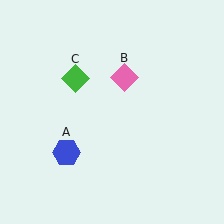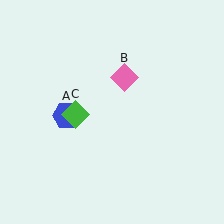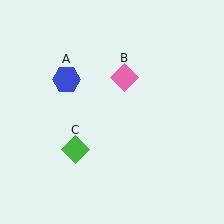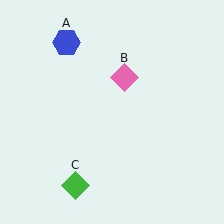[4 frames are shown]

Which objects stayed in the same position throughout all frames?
Pink diamond (object B) remained stationary.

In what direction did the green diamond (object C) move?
The green diamond (object C) moved down.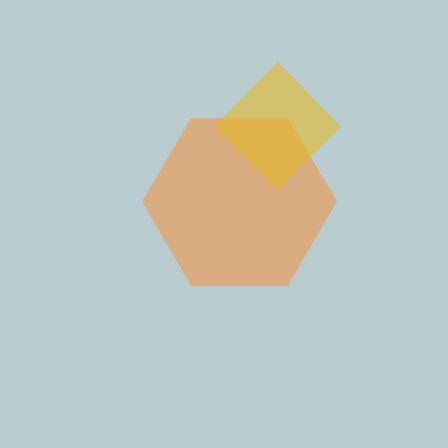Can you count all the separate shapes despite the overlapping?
Yes, there are 2 separate shapes.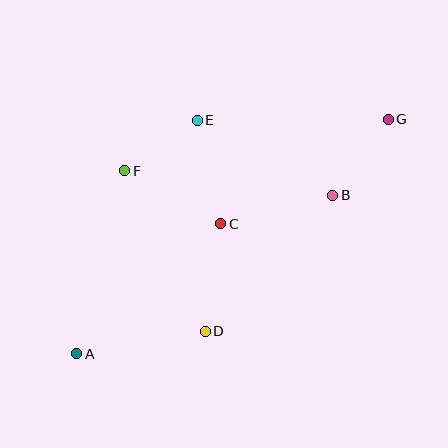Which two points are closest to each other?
Points E and F are closest to each other.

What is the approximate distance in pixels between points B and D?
The distance between B and D is approximately 186 pixels.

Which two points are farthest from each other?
Points A and G are farthest from each other.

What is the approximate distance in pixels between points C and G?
The distance between C and G is approximately 198 pixels.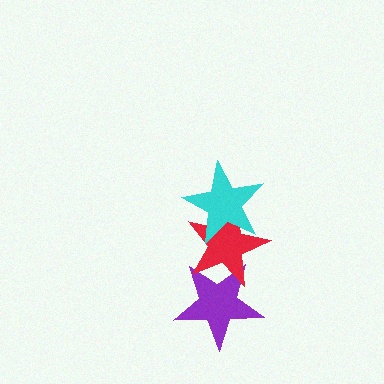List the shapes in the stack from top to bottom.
From top to bottom: the cyan star, the red star, the purple star.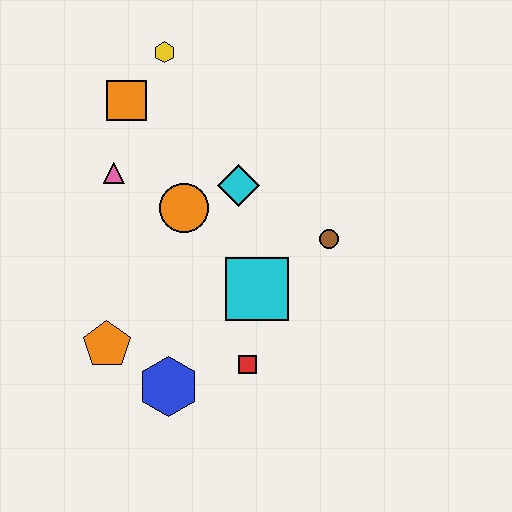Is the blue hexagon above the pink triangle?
No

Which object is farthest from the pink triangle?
The red square is farthest from the pink triangle.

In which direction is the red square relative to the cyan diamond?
The red square is below the cyan diamond.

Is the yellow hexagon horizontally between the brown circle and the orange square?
Yes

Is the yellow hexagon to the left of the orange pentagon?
No